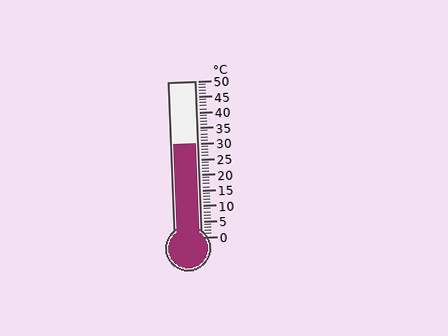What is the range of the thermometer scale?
The thermometer scale ranges from 0°C to 50°C.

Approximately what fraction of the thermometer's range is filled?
The thermometer is filled to approximately 60% of its range.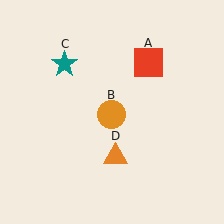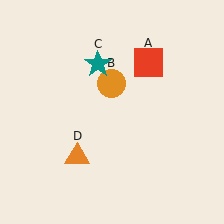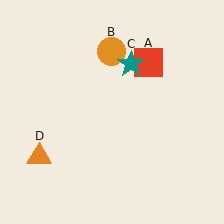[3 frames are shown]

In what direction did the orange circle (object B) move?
The orange circle (object B) moved up.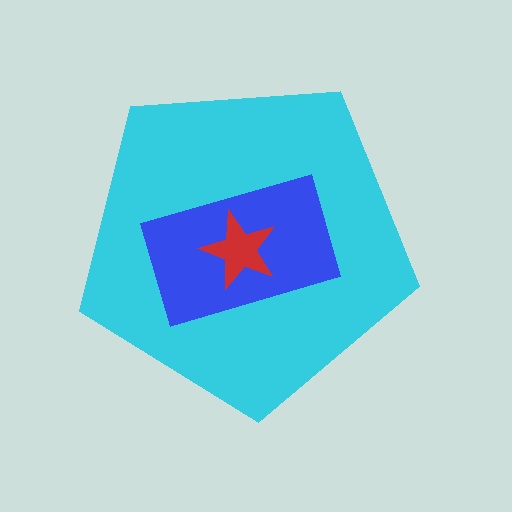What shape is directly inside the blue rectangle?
The red star.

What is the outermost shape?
The cyan pentagon.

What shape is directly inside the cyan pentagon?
The blue rectangle.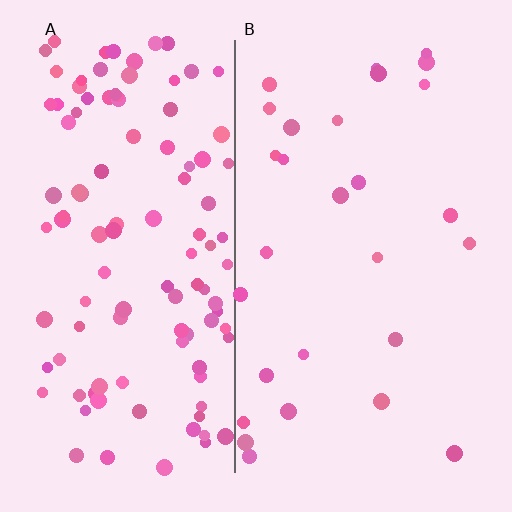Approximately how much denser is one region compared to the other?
Approximately 4.0× — region A over region B.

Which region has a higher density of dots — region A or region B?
A (the left).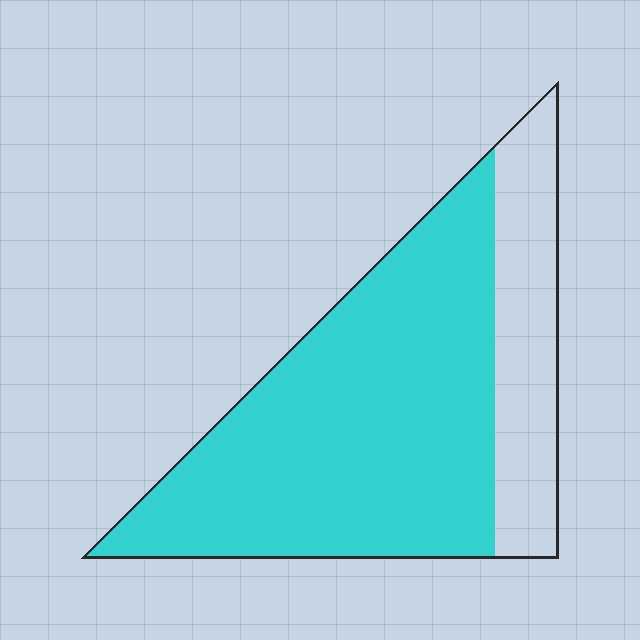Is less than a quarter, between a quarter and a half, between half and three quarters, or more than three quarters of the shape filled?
More than three quarters.